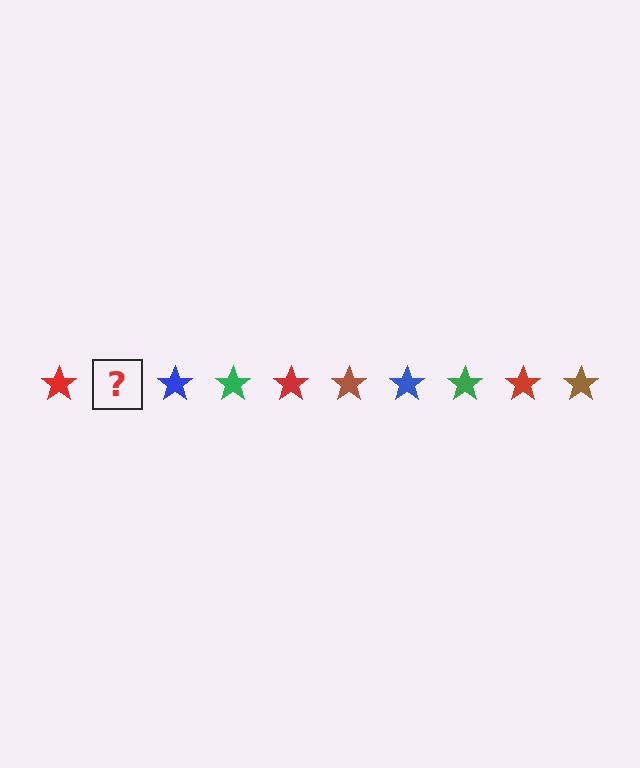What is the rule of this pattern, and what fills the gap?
The rule is that the pattern cycles through red, brown, blue, green stars. The gap should be filled with a brown star.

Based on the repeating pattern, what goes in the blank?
The blank should be a brown star.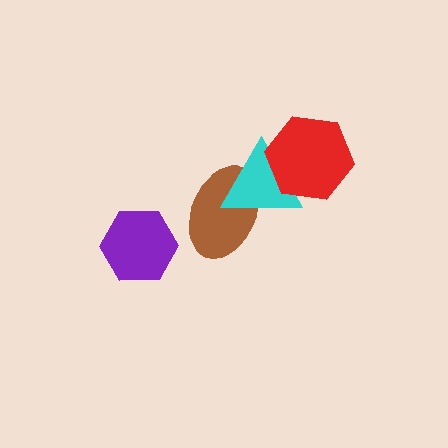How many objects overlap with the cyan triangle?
2 objects overlap with the cyan triangle.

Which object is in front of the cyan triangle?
The red hexagon is in front of the cyan triangle.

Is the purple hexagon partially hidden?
No, no other shape covers it.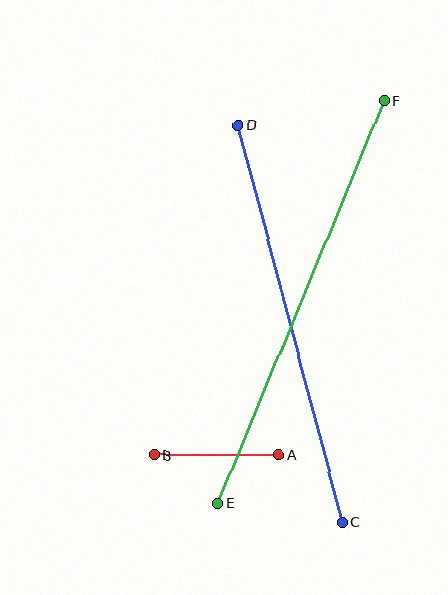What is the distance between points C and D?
The distance is approximately 410 pixels.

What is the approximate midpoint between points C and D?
The midpoint is at approximately (290, 324) pixels.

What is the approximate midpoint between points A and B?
The midpoint is at approximately (216, 455) pixels.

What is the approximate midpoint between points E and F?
The midpoint is at approximately (301, 302) pixels.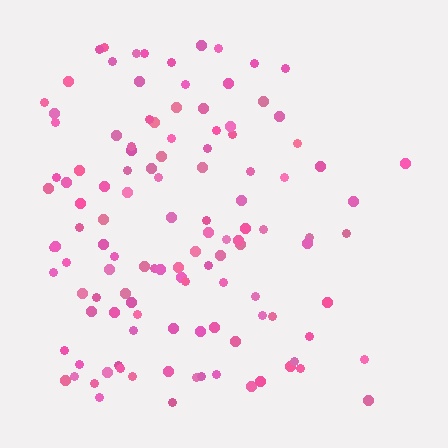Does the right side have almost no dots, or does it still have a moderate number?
Still a moderate number, just noticeably fewer than the left.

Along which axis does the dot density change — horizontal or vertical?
Horizontal.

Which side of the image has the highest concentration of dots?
The left.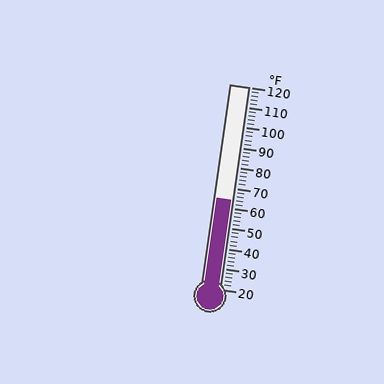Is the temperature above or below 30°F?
The temperature is above 30°F.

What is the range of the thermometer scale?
The thermometer scale ranges from 20°F to 120°F.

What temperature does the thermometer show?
The thermometer shows approximately 64°F.